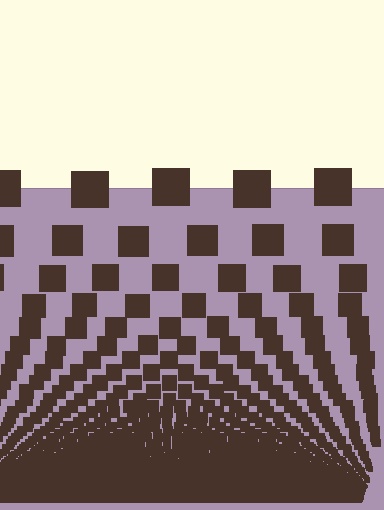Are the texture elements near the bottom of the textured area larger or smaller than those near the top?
Smaller. The gradient is inverted — elements near the bottom are smaller and denser.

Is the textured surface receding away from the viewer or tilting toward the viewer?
The surface appears to tilt toward the viewer. Texture elements get larger and sparser toward the top.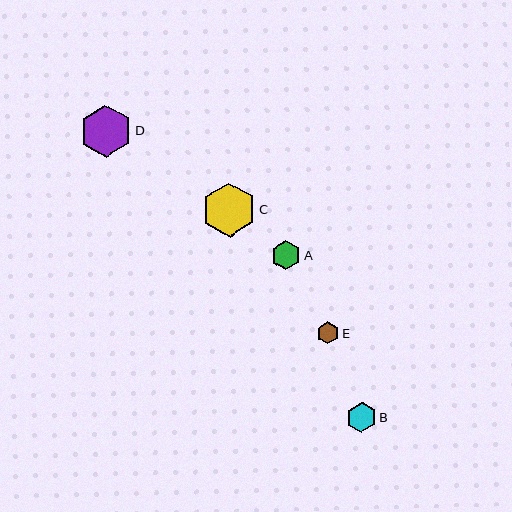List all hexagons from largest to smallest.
From largest to smallest: C, D, B, A, E.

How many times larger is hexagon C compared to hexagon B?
Hexagon C is approximately 1.8 times the size of hexagon B.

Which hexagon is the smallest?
Hexagon E is the smallest with a size of approximately 22 pixels.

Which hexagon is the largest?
Hexagon C is the largest with a size of approximately 54 pixels.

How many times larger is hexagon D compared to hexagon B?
Hexagon D is approximately 1.7 times the size of hexagon B.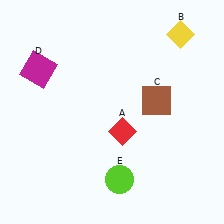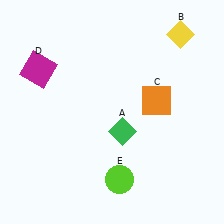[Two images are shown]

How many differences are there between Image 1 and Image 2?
There are 2 differences between the two images.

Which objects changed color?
A changed from red to green. C changed from brown to orange.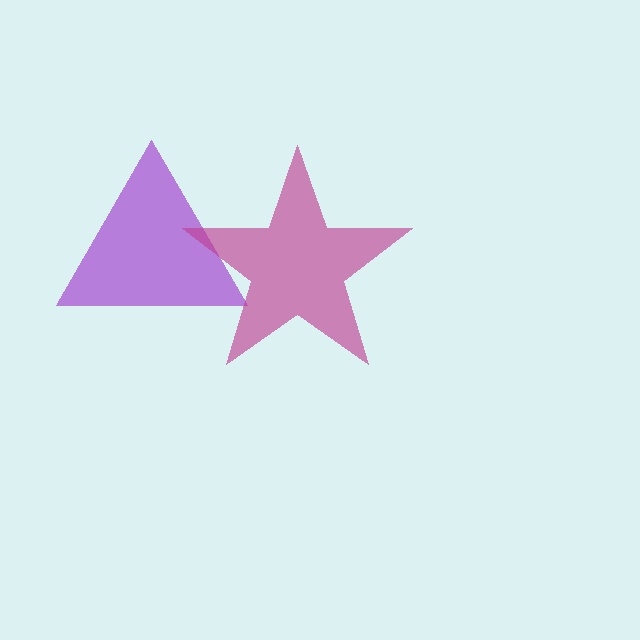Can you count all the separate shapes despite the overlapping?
Yes, there are 2 separate shapes.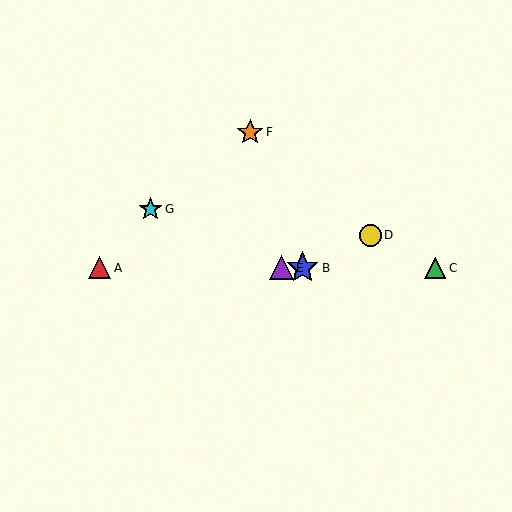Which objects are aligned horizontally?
Objects A, B, C, E are aligned horizontally.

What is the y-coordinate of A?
Object A is at y≈268.